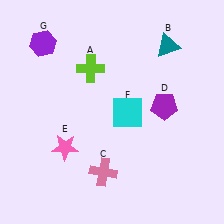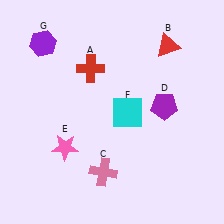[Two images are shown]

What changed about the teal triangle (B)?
In Image 1, B is teal. In Image 2, it changed to red.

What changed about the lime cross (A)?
In Image 1, A is lime. In Image 2, it changed to red.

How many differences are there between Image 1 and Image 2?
There are 2 differences between the two images.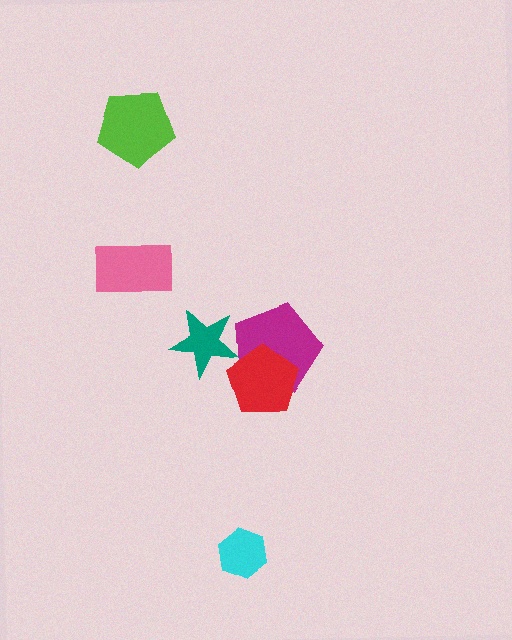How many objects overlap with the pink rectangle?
0 objects overlap with the pink rectangle.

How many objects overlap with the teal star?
1 object overlaps with the teal star.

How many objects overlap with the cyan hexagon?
0 objects overlap with the cyan hexagon.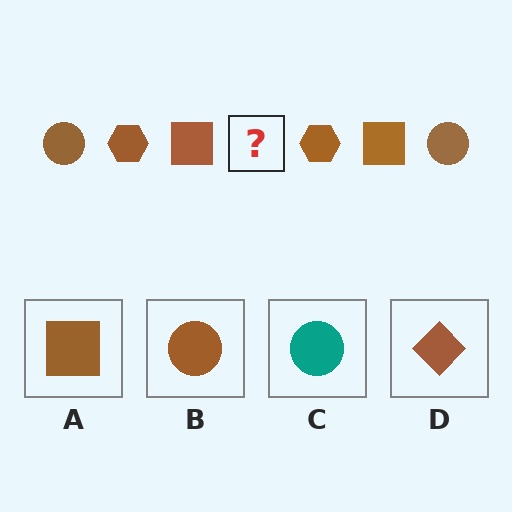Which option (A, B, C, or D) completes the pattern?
B.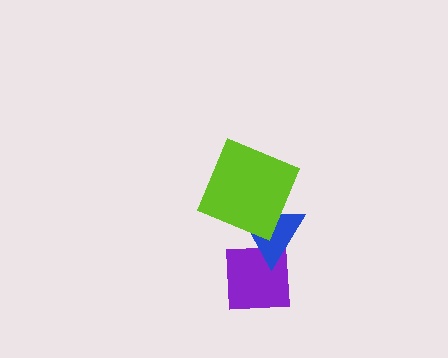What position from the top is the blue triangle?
The blue triangle is 2nd from the top.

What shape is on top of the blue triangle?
The lime square is on top of the blue triangle.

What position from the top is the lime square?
The lime square is 1st from the top.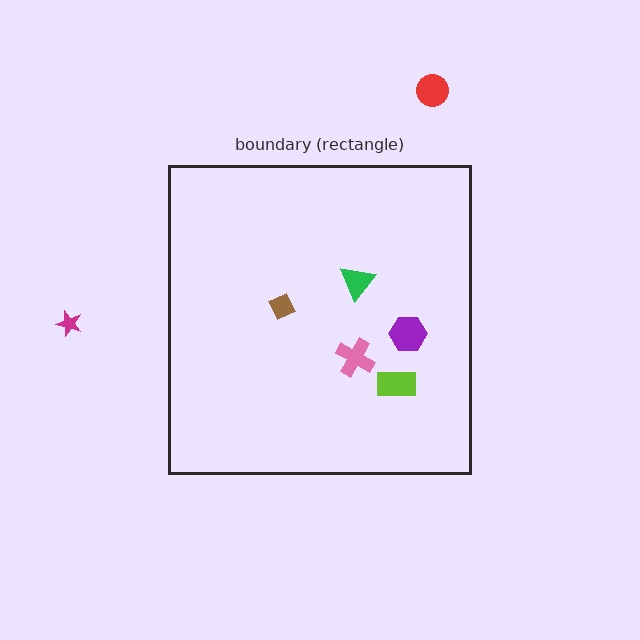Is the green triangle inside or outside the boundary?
Inside.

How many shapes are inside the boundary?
5 inside, 2 outside.